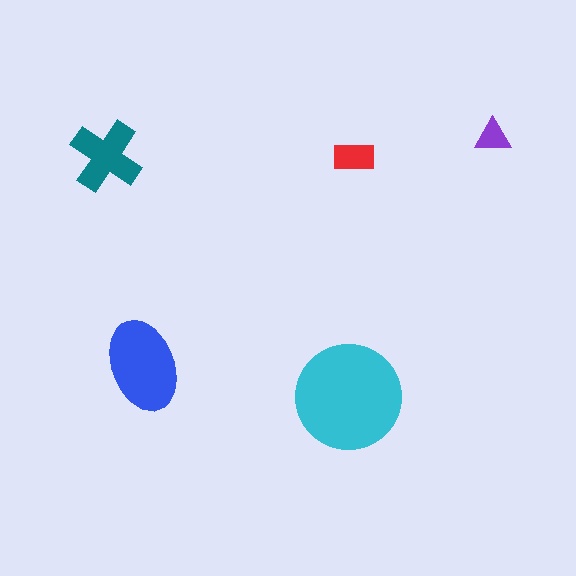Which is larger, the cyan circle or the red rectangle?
The cyan circle.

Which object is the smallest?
The purple triangle.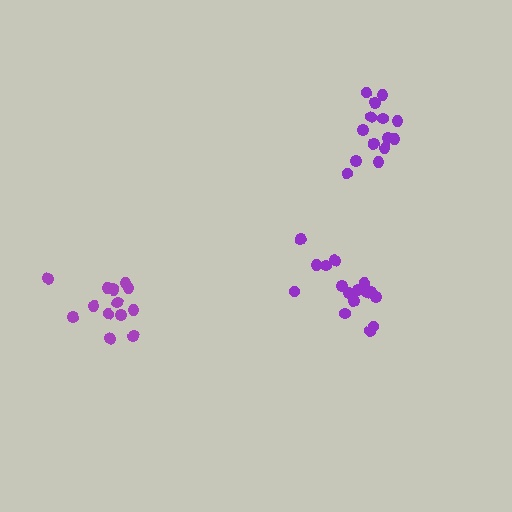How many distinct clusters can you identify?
There are 3 distinct clusters.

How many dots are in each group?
Group 1: 14 dots, Group 2: 14 dots, Group 3: 16 dots (44 total).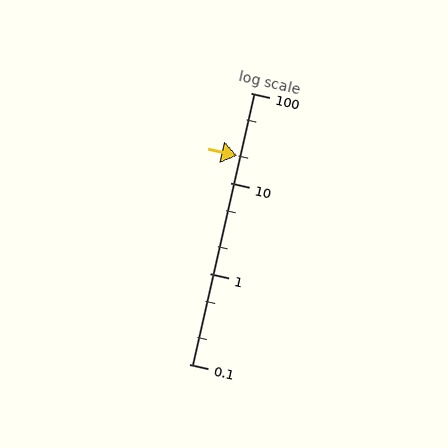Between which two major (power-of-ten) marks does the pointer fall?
The pointer is between 10 and 100.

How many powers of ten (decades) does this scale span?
The scale spans 3 decades, from 0.1 to 100.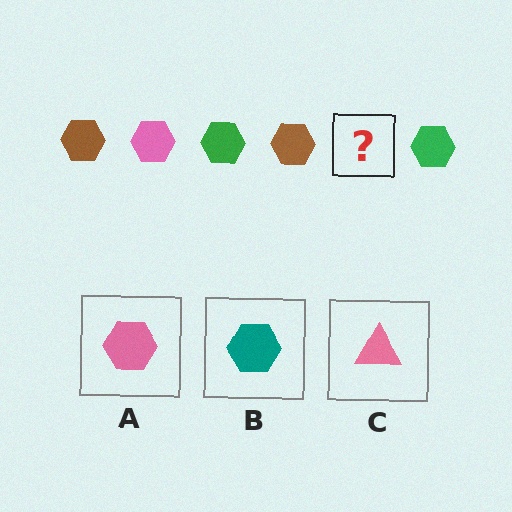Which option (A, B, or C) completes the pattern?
A.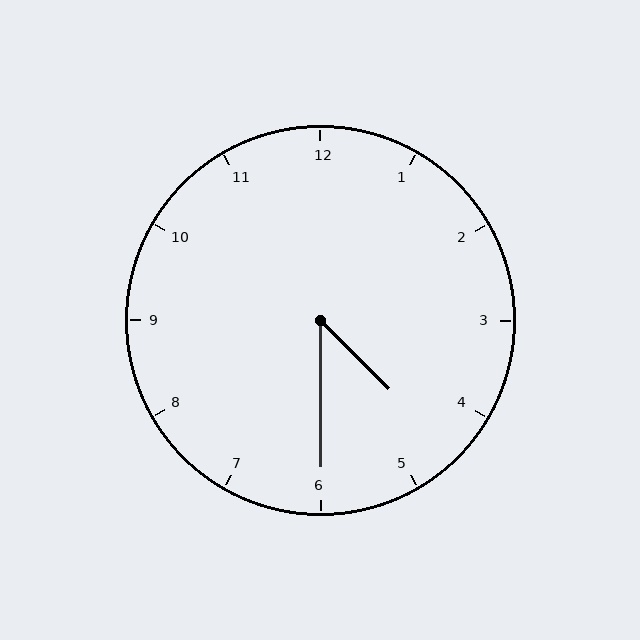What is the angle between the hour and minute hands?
Approximately 45 degrees.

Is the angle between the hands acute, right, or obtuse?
It is acute.